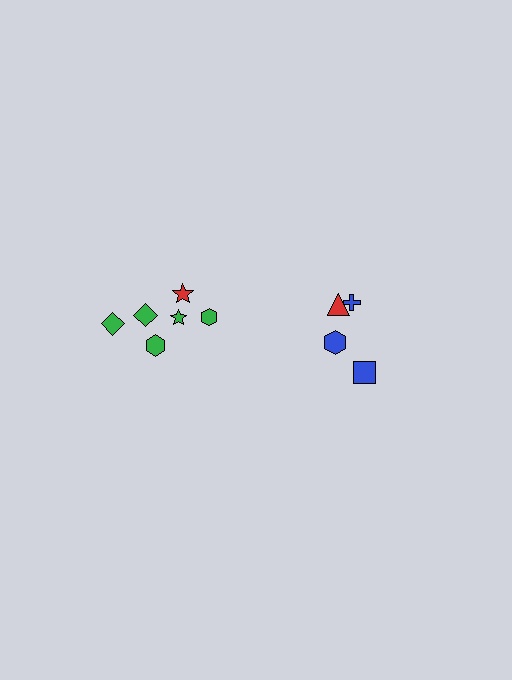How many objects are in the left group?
There are 6 objects.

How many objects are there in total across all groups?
There are 10 objects.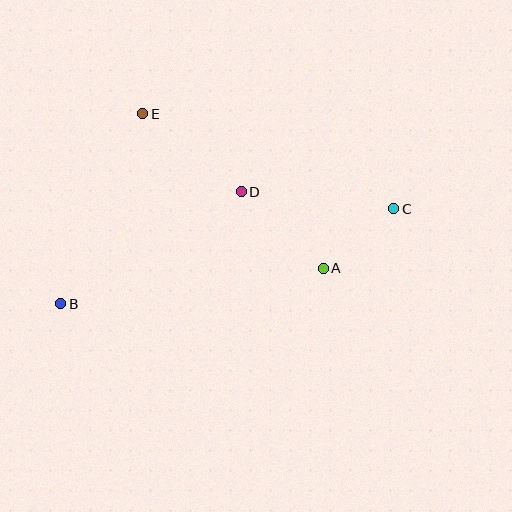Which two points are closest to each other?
Points A and C are closest to each other.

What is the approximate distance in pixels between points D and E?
The distance between D and E is approximately 125 pixels.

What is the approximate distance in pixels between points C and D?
The distance between C and D is approximately 153 pixels.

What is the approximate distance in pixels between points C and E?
The distance between C and E is approximately 268 pixels.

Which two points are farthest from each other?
Points B and C are farthest from each other.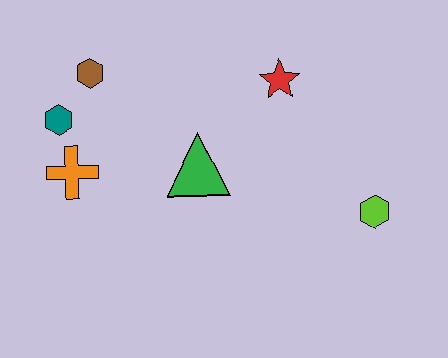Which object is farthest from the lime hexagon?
The teal hexagon is farthest from the lime hexagon.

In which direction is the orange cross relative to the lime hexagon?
The orange cross is to the left of the lime hexagon.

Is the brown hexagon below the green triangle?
No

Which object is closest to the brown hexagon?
The teal hexagon is closest to the brown hexagon.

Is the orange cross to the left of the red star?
Yes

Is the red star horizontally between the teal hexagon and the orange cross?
No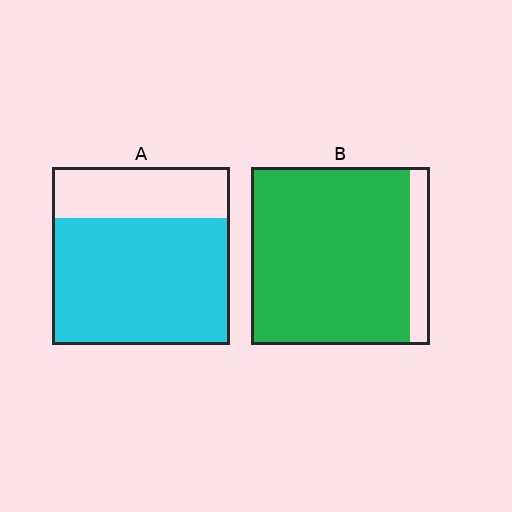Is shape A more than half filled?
Yes.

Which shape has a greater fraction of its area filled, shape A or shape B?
Shape B.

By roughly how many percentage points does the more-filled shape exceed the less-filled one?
By roughly 15 percentage points (B over A).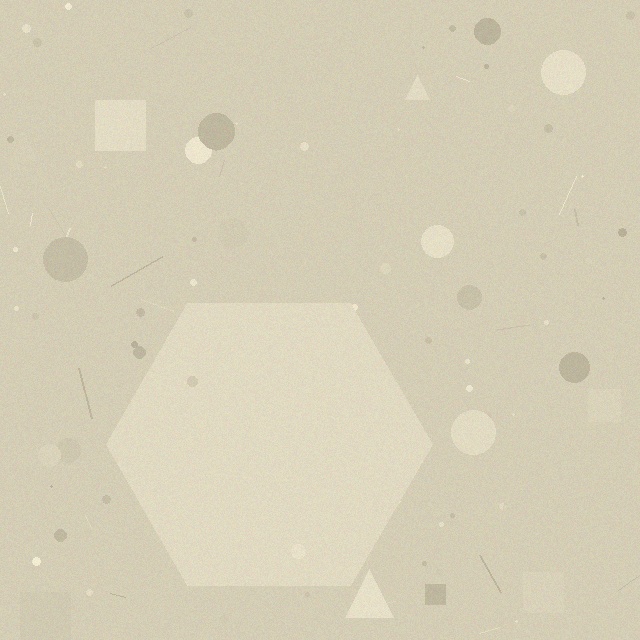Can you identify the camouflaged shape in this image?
The camouflaged shape is a hexagon.